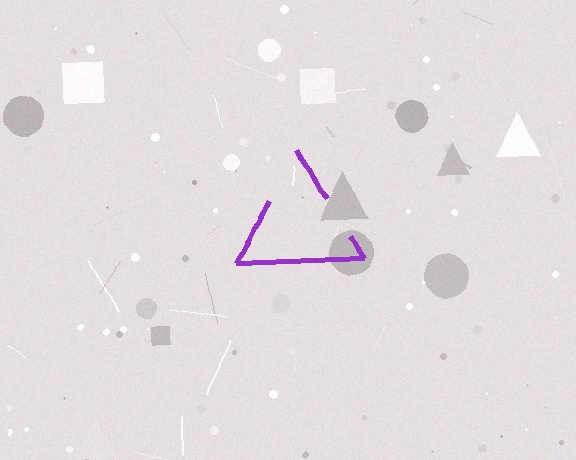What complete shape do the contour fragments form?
The contour fragments form a triangle.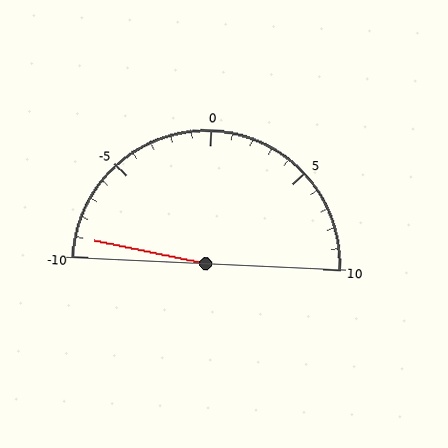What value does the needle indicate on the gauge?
The needle indicates approximately -9.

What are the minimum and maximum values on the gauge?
The gauge ranges from -10 to 10.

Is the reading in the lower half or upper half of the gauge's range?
The reading is in the lower half of the range (-10 to 10).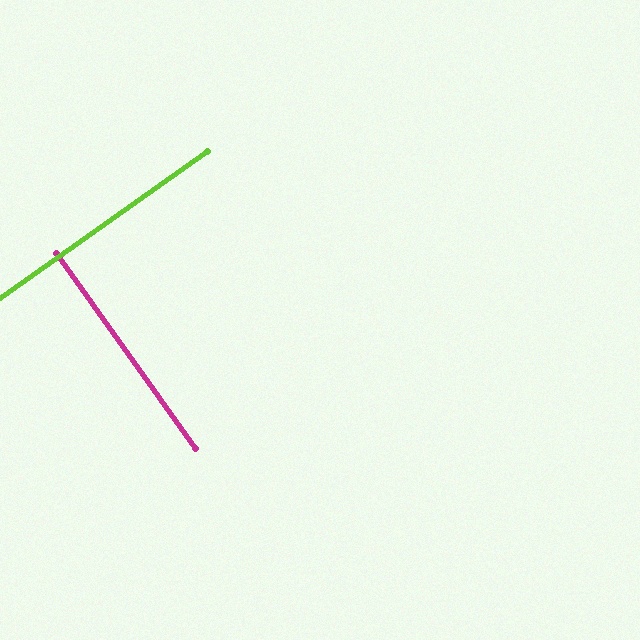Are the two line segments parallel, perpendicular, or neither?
Perpendicular — they meet at approximately 90°.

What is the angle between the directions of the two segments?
Approximately 90 degrees.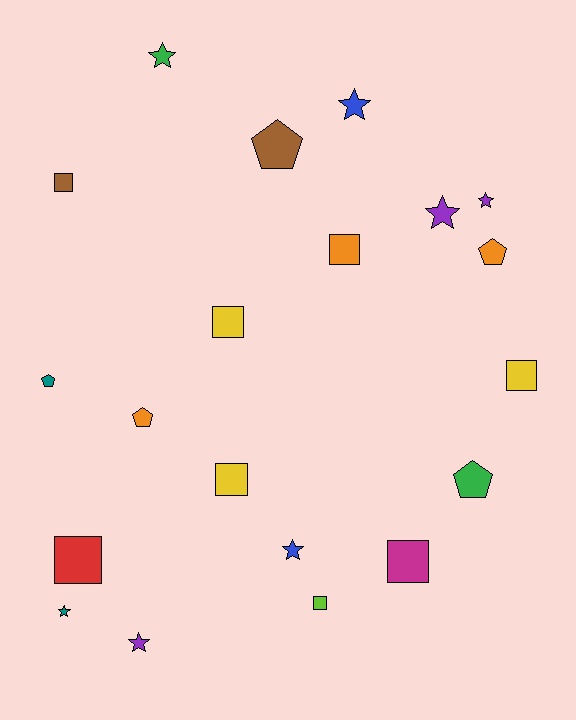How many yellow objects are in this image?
There are 3 yellow objects.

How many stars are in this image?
There are 7 stars.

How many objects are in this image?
There are 20 objects.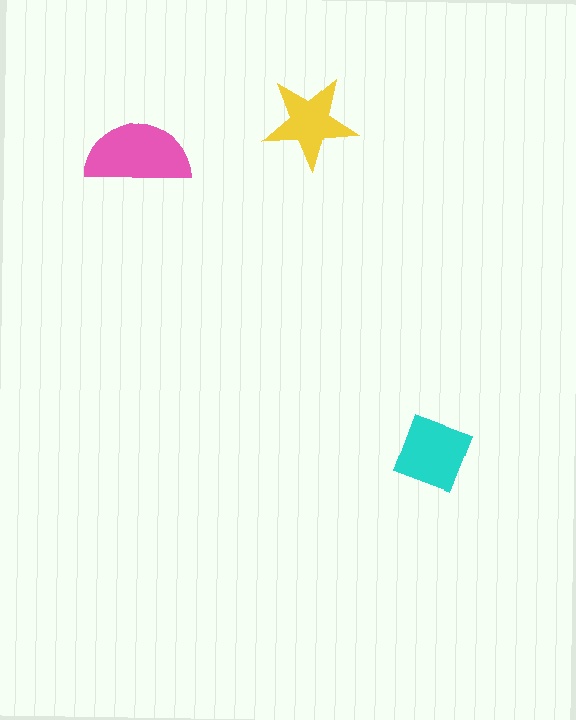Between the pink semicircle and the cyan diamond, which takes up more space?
The pink semicircle.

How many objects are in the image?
There are 3 objects in the image.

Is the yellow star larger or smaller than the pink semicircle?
Smaller.